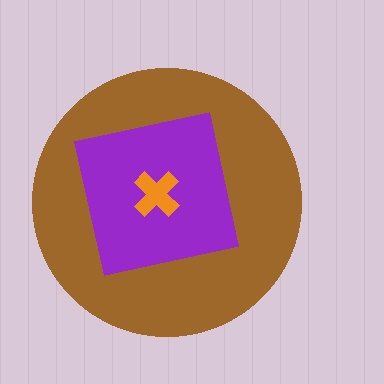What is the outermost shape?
The brown circle.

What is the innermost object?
The orange cross.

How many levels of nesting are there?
3.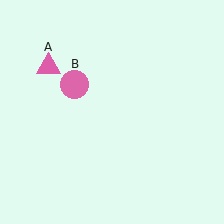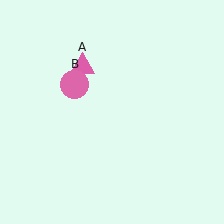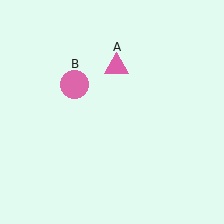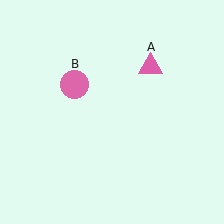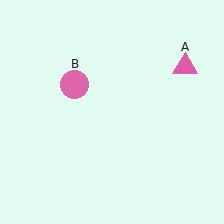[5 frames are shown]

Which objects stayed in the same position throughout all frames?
Pink circle (object B) remained stationary.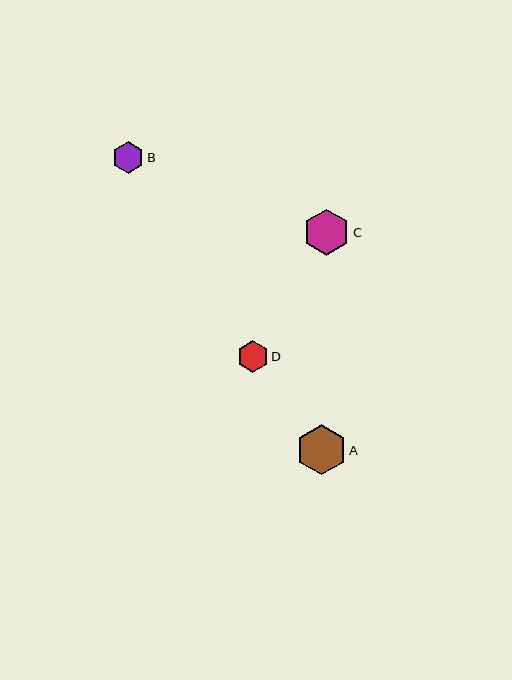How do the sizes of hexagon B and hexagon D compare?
Hexagon B and hexagon D are approximately the same size.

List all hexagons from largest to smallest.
From largest to smallest: A, C, B, D.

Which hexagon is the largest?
Hexagon A is the largest with a size of approximately 50 pixels.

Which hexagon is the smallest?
Hexagon D is the smallest with a size of approximately 31 pixels.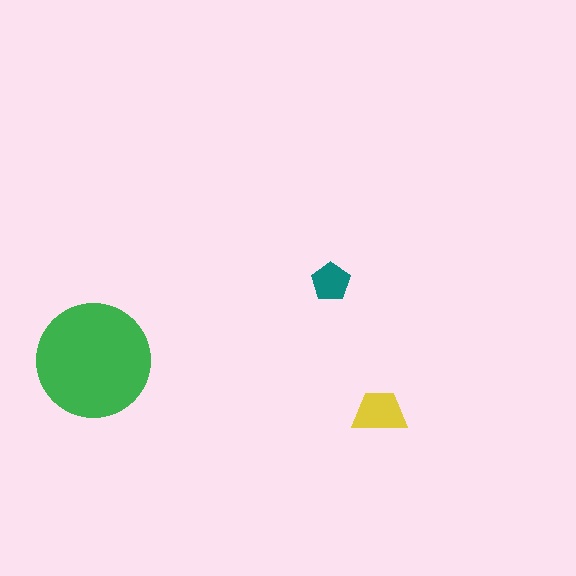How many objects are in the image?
There are 3 objects in the image.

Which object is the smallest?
The teal pentagon.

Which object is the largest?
The green circle.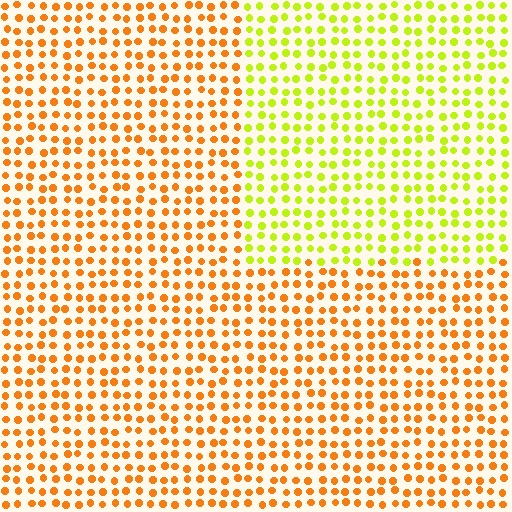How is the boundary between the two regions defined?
The boundary is defined purely by a slight shift in hue (about 47 degrees). Spacing, size, and orientation are identical on both sides.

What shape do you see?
I see a rectangle.